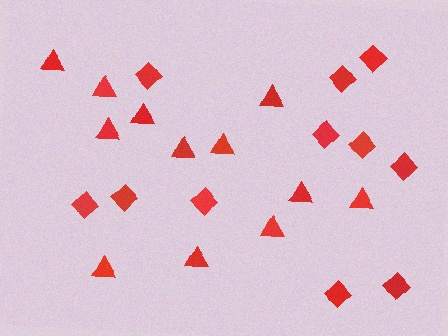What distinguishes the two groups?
There are 2 groups: one group of diamonds (11) and one group of triangles (12).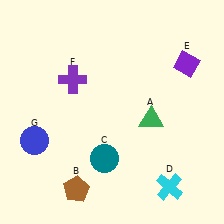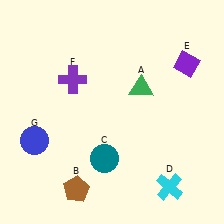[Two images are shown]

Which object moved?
The green triangle (A) moved up.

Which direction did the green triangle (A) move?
The green triangle (A) moved up.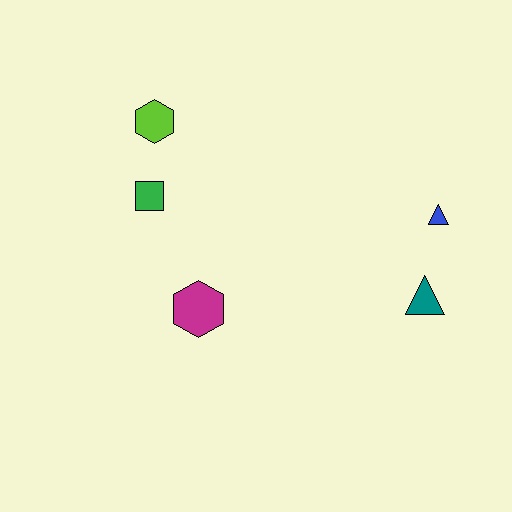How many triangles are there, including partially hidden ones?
There are 2 triangles.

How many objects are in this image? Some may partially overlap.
There are 5 objects.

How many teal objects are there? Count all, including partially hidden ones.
There is 1 teal object.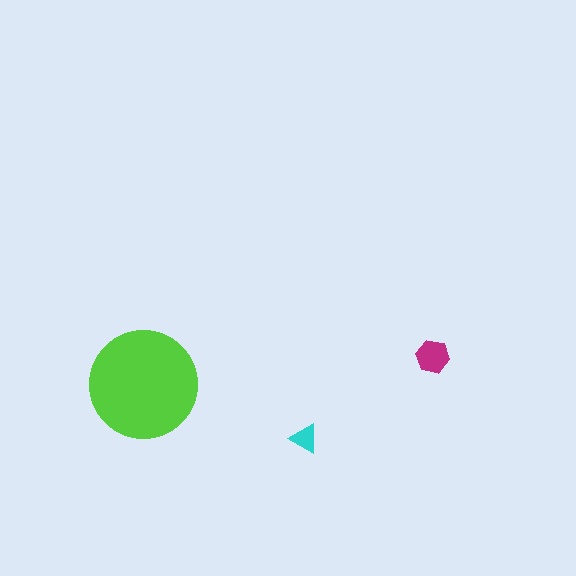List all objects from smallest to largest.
The cyan triangle, the magenta hexagon, the lime circle.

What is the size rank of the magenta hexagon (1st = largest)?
2nd.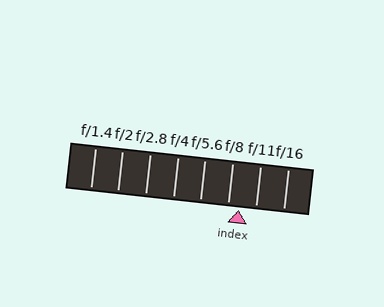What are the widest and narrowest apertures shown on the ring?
The widest aperture shown is f/1.4 and the narrowest is f/16.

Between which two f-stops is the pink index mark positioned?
The index mark is between f/8 and f/11.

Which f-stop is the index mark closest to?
The index mark is closest to f/8.